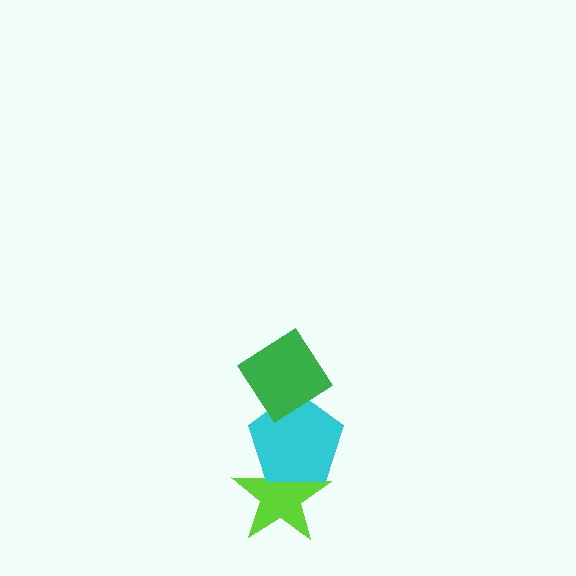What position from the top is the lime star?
The lime star is 3rd from the top.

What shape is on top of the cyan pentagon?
The green diamond is on top of the cyan pentagon.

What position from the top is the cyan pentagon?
The cyan pentagon is 2nd from the top.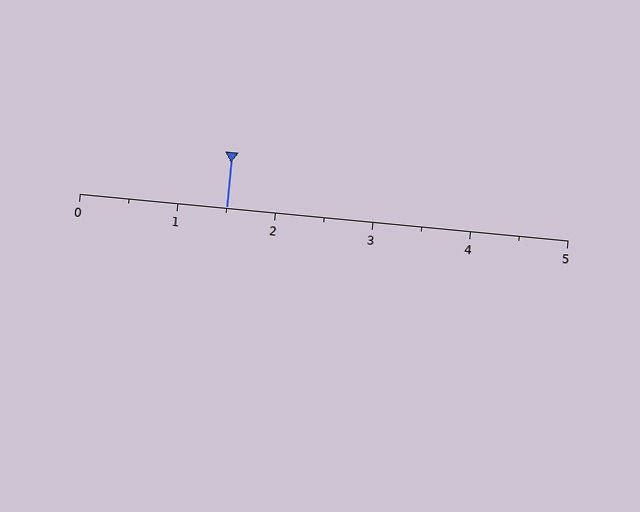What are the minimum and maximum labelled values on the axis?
The axis runs from 0 to 5.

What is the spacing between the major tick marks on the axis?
The major ticks are spaced 1 apart.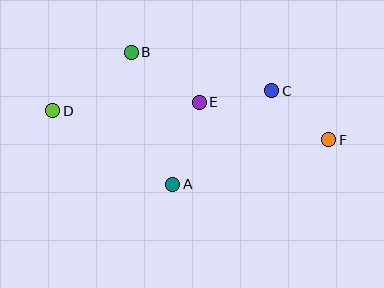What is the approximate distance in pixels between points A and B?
The distance between A and B is approximately 138 pixels.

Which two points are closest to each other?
Points C and E are closest to each other.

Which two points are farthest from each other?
Points D and F are farthest from each other.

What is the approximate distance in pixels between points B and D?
The distance between B and D is approximately 98 pixels.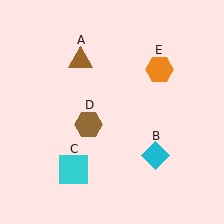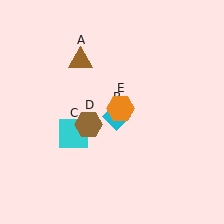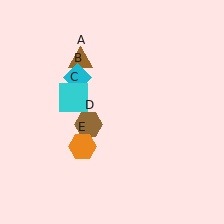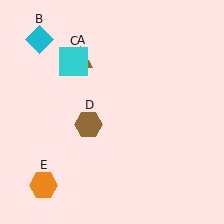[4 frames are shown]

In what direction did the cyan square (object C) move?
The cyan square (object C) moved up.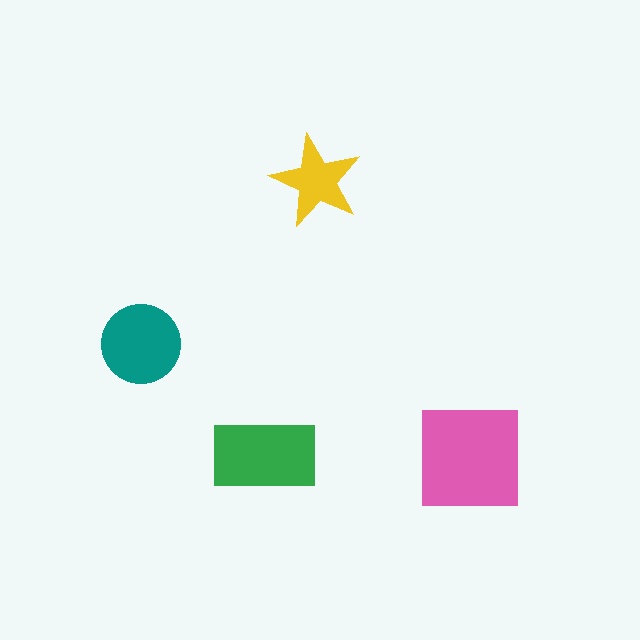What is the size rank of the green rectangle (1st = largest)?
2nd.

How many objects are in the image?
There are 4 objects in the image.